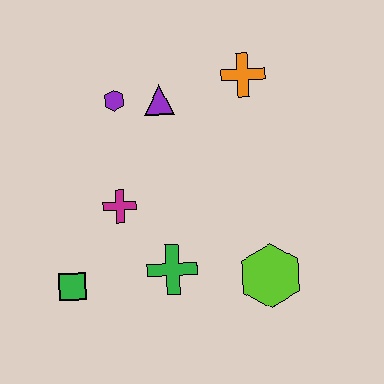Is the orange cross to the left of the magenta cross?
No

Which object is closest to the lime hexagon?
The green cross is closest to the lime hexagon.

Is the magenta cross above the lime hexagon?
Yes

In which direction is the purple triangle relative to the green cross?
The purple triangle is above the green cross.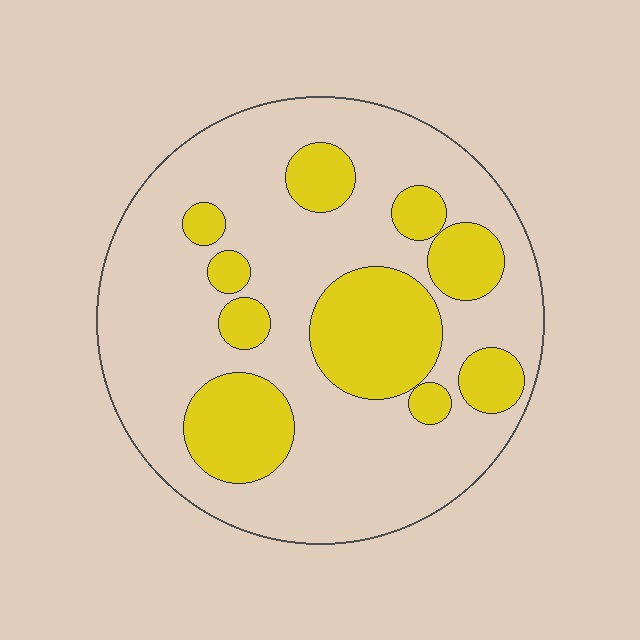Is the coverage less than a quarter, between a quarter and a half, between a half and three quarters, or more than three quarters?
Between a quarter and a half.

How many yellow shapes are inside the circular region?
10.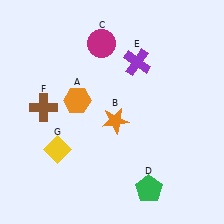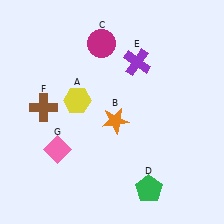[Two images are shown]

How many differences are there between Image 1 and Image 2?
There are 2 differences between the two images.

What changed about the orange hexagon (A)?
In Image 1, A is orange. In Image 2, it changed to yellow.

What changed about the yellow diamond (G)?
In Image 1, G is yellow. In Image 2, it changed to pink.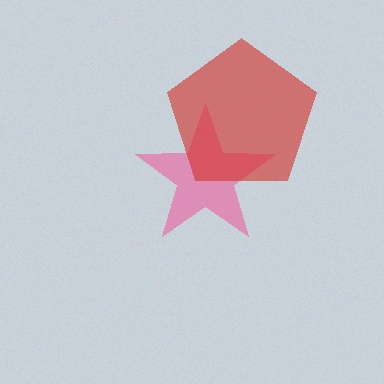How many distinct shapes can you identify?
There are 2 distinct shapes: a pink star, a red pentagon.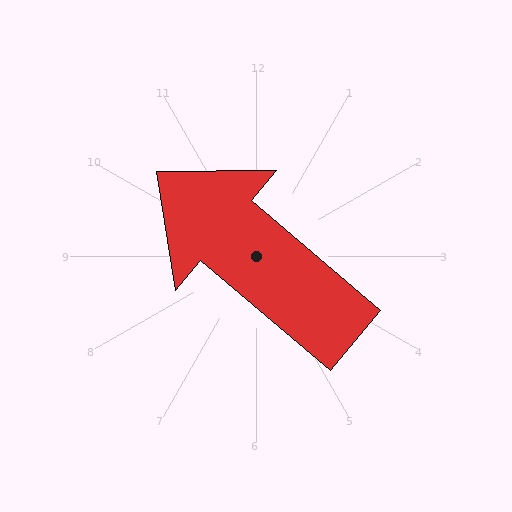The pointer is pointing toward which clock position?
Roughly 10 o'clock.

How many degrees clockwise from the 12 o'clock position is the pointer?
Approximately 310 degrees.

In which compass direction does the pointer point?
Northwest.